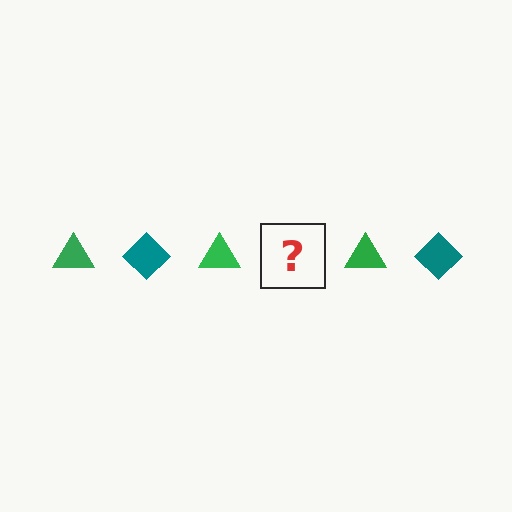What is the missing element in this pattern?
The missing element is a teal diamond.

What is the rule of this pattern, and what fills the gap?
The rule is that the pattern alternates between green triangle and teal diamond. The gap should be filled with a teal diamond.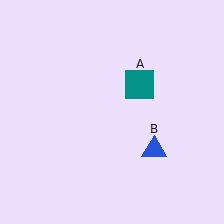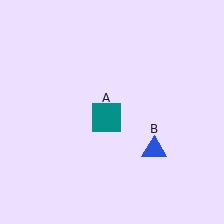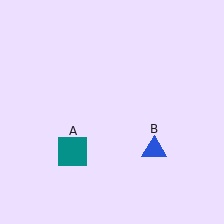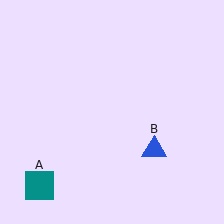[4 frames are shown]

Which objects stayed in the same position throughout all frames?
Blue triangle (object B) remained stationary.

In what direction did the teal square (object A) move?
The teal square (object A) moved down and to the left.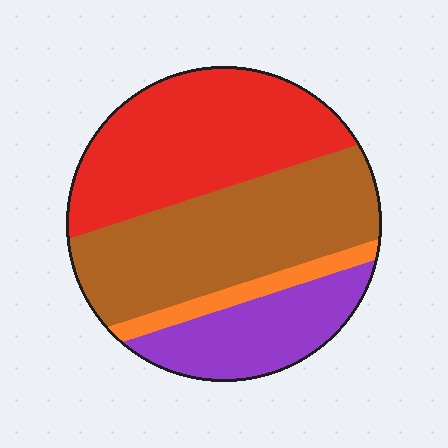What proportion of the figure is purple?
Purple takes up less than a quarter of the figure.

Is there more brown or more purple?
Brown.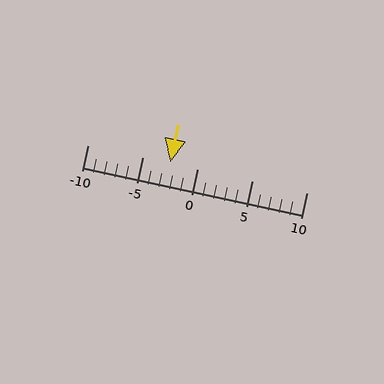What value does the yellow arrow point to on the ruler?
The yellow arrow points to approximately -2.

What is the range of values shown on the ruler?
The ruler shows values from -10 to 10.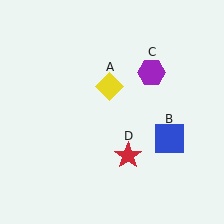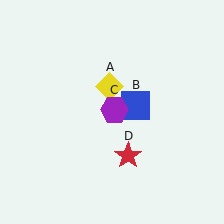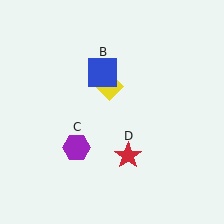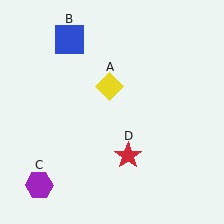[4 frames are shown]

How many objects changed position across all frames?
2 objects changed position: blue square (object B), purple hexagon (object C).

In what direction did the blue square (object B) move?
The blue square (object B) moved up and to the left.